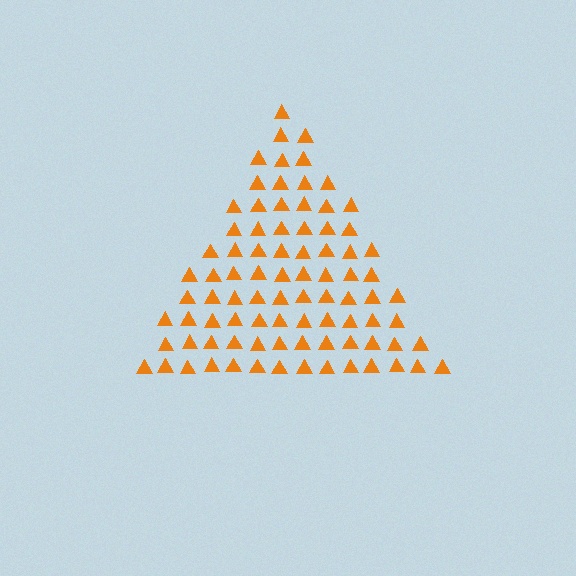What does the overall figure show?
The overall figure shows a triangle.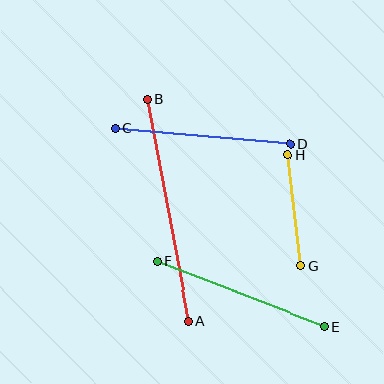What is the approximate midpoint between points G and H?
The midpoint is at approximately (294, 210) pixels.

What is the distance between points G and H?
The distance is approximately 111 pixels.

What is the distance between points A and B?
The distance is approximately 226 pixels.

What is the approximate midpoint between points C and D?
The midpoint is at approximately (203, 136) pixels.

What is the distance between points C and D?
The distance is approximately 176 pixels.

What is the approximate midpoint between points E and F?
The midpoint is at approximately (241, 294) pixels.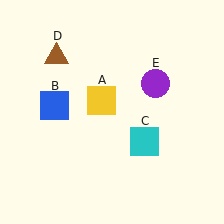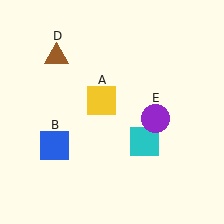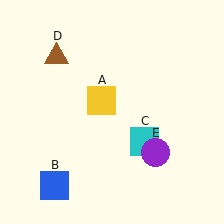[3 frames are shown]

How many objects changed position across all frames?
2 objects changed position: blue square (object B), purple circle (object E).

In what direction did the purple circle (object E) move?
The purple circle (object E) moved down.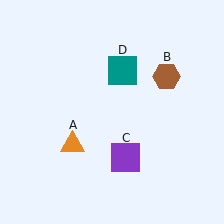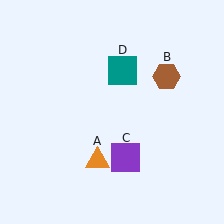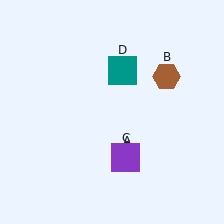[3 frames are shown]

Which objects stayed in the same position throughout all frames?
Brown hexagon (object B) and purple square (object C) and teal square (object D) remained stationary.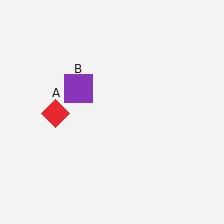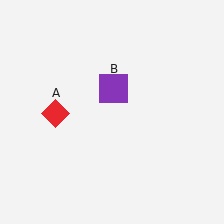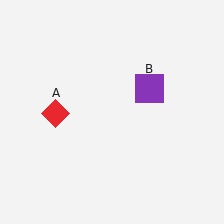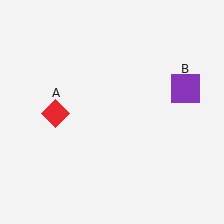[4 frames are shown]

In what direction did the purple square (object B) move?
The purple square (object B) moved right.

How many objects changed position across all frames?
1 object changed position: purple square (object B).